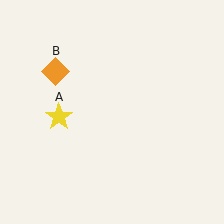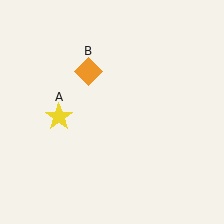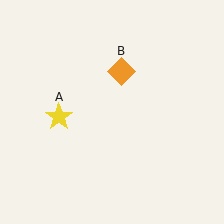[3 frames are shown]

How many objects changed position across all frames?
1 object changed position: orange diamond (object B).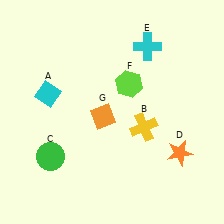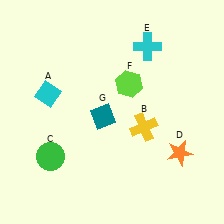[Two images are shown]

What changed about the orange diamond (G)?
In Image 1, G is orange. In Image 2, it changed to teal.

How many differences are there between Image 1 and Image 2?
There is 1 difference between the two images.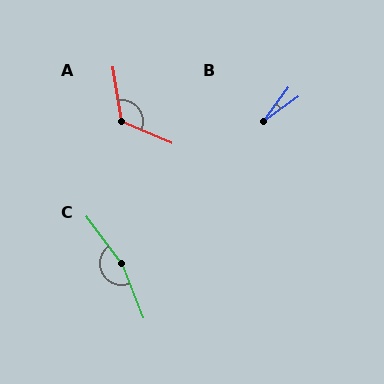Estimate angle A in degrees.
Approximately 122 degrees.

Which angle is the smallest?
B, at approximately 18 degrees.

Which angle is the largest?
C, at approximately 166 degrees.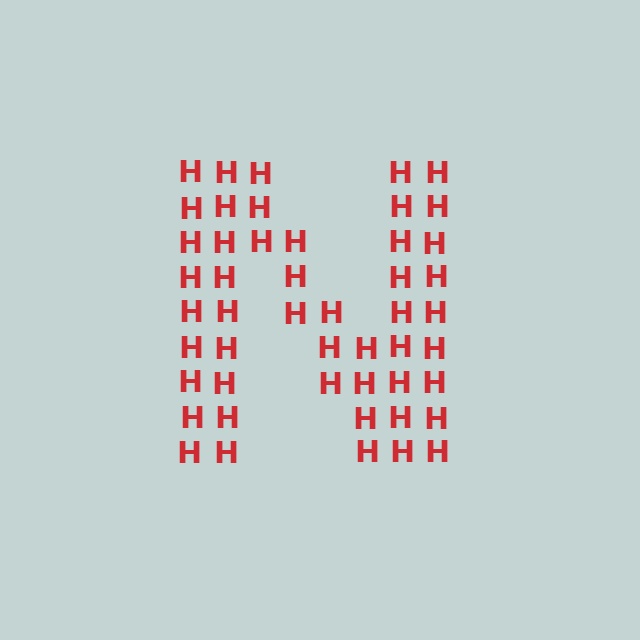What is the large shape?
The large shape is the letter N.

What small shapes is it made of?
It is made of small letter H's.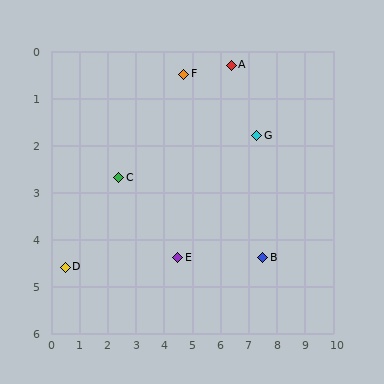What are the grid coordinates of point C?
Point C is at approximately (2.4, 2.7).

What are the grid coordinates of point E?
Point E is at approximately (4.5, 4.4).